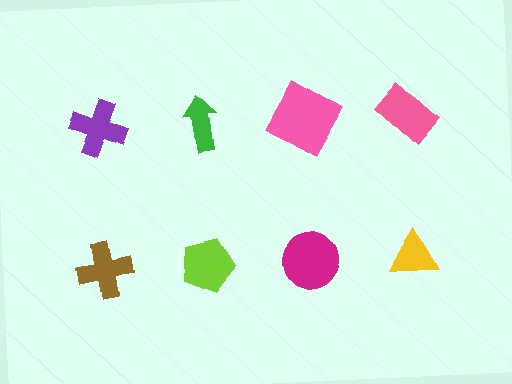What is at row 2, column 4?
A yellow triangle.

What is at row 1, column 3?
A pink square.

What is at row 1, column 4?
A pink rectangle.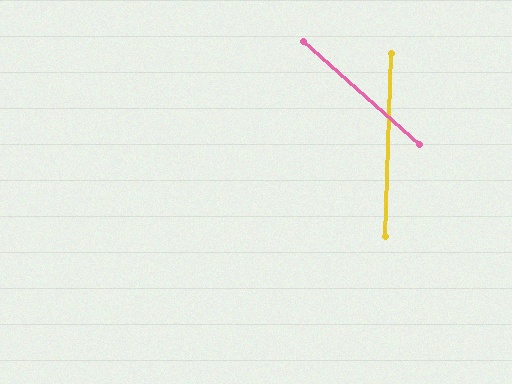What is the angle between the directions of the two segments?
Approximately 50 degrees.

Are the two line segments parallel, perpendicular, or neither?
Neither parallel nor perpendicular — they differ by about 50°.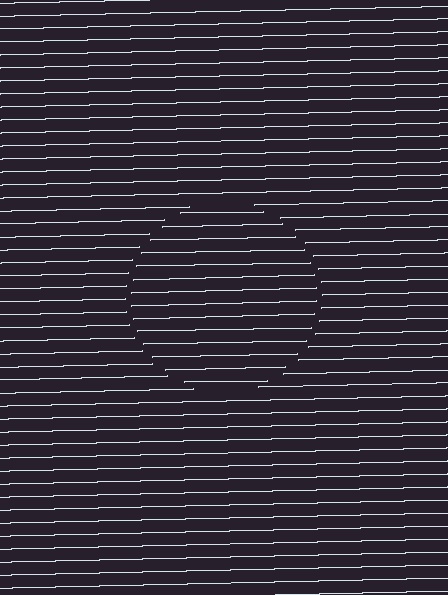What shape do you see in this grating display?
An illusory circle. The interior of the shape contains the same grating, shifted by half a period — the contour is defined by the phase discontinuity where line-ends from the inner and outer gratings abut.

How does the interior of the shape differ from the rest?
The interior of the shape contains the same grating, shifted by half a period — the contour is defined by the phase discontinuity where line-ends from the inner and outer gratings abut.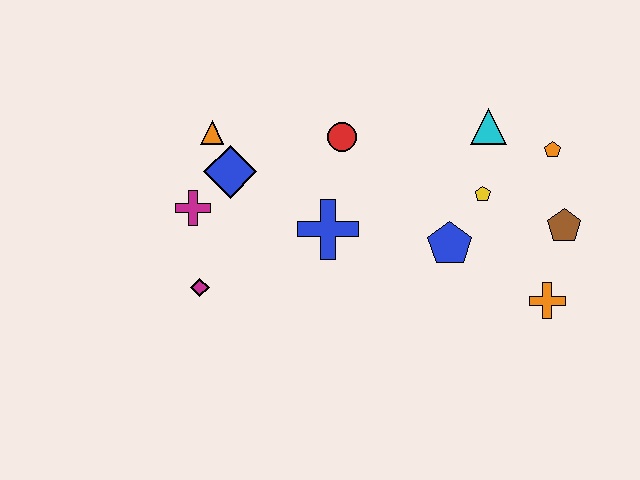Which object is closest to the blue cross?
The red circle is closest to the blue cross.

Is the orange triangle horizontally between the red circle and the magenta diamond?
Yes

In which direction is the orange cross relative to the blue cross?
The orange cross is to the right of the blue cross.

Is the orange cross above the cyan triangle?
No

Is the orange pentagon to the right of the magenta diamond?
Yes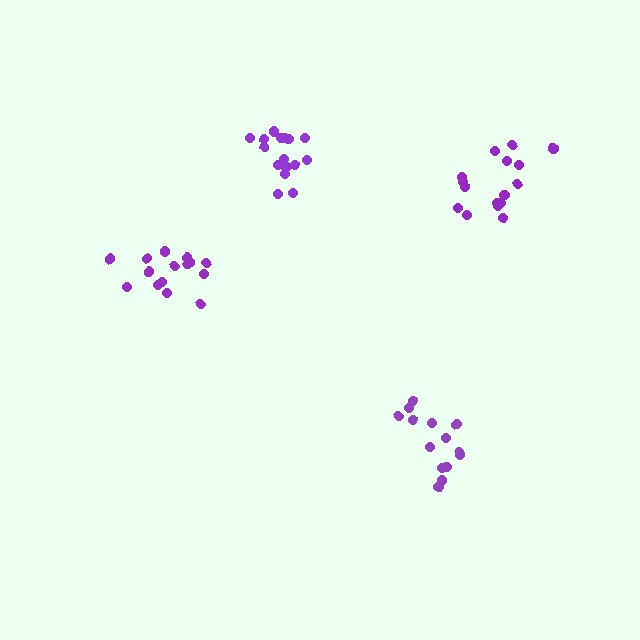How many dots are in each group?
Group 1: 14 dots, Group 2: 16 dots, Group 3: 17 dots, Group 4: 15 dots (62 total).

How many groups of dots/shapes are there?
There are 4 groups.